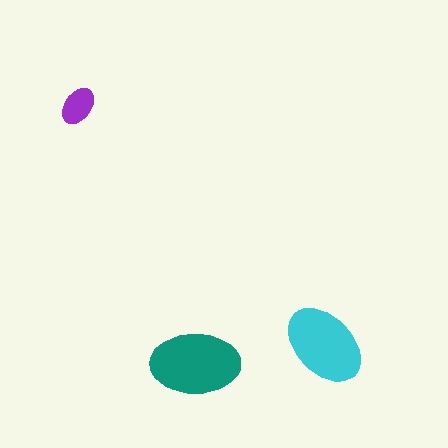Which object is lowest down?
The teal ellipse is bottommost.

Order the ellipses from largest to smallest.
the teal one, the cyan one, the purple one.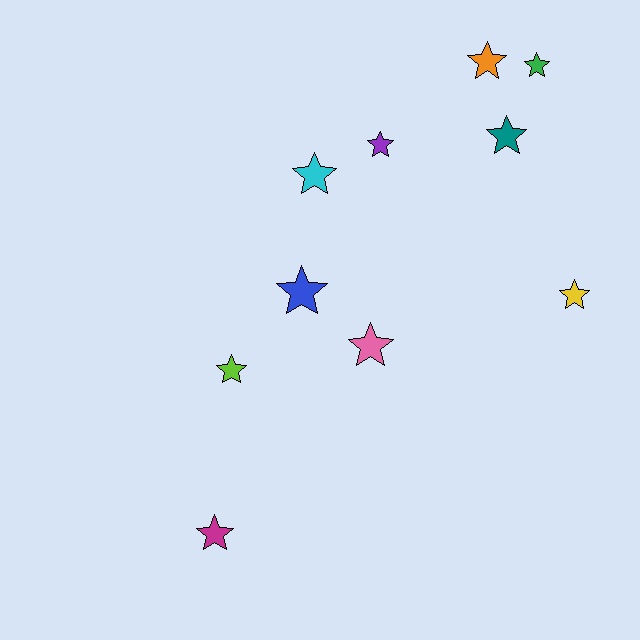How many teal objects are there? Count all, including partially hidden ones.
There is 1 teal object.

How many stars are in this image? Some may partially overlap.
There are 10 stars.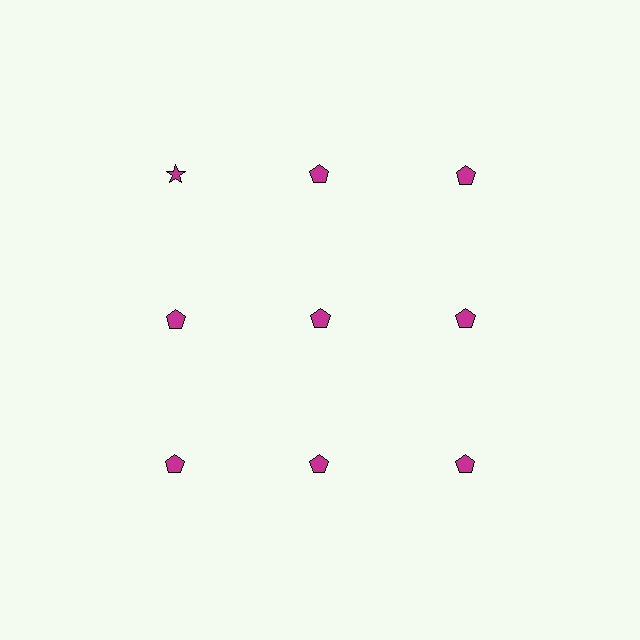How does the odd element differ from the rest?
It has a different shape: star instead of pentagon.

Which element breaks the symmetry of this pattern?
The magenta star in the top row, leftmost column breaks the symmetry. All other shapes are magenta pentagons.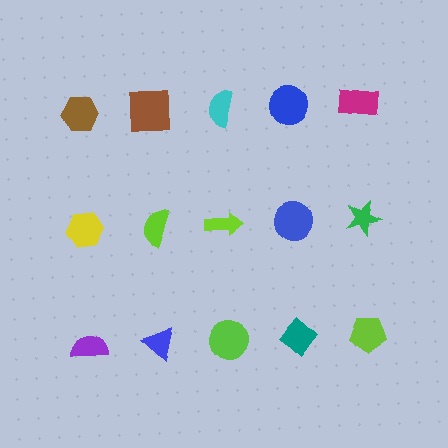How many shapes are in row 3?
5 shapes.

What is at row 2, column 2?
A lime semicircle.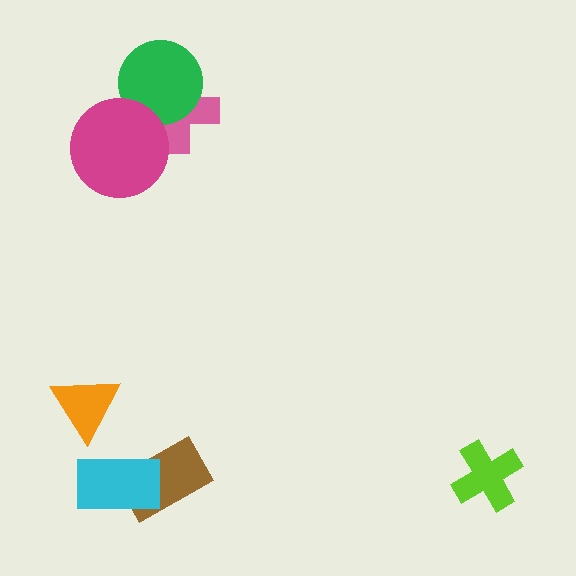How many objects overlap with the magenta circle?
2 objects overlap with the magenta circle.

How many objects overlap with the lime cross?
0 objects overlap with the lime cross.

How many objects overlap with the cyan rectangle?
1 object overlaps with the cyan rectangle.